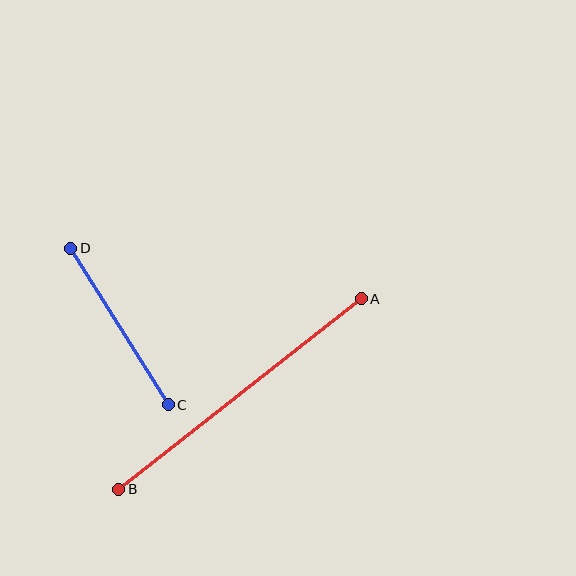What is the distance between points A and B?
The distance is approximately 308 pixels.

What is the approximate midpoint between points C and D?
The midpoint is at approximately (120, 327) pixels.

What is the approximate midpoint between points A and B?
The midpoint is at approximately (240, 394) pixels.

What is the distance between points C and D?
The distance is approximately 184 pixels.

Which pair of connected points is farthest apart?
Points A and B are farthest apart.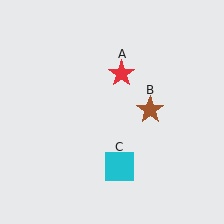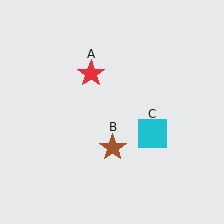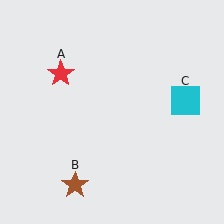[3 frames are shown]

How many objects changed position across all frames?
3 objects changed position: red star (object A), brown star (object B), cyan square (object C).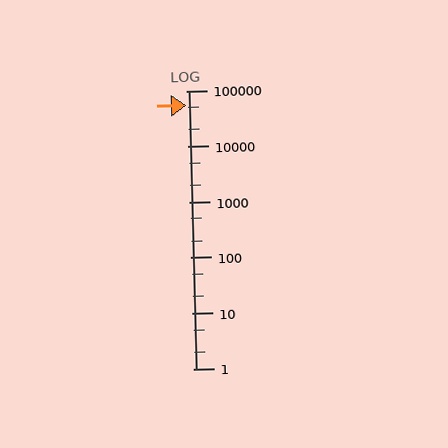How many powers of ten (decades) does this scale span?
The scale spans 5 decades, from 1 to 100000.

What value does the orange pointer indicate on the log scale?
The pointer indicates approximately 56000.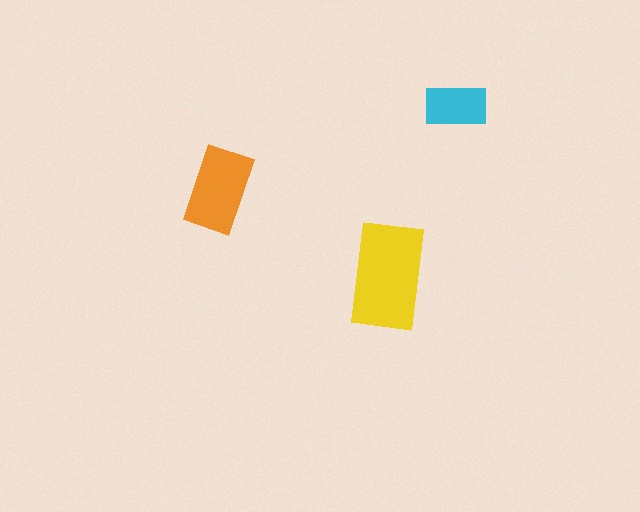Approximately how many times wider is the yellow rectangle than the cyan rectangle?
About 1.5 times wider.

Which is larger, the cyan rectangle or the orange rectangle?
The orange one.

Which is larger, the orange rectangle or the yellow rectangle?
The yellow one.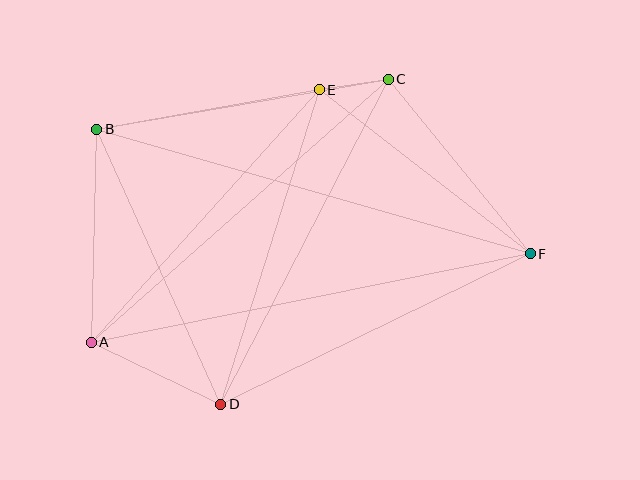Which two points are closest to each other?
Points C and E are closest to each other.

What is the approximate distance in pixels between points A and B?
The distance between A and B is approximately 213 pixels.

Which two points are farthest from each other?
Points B and F are farthest from each other.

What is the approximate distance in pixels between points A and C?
The distance between A and C is approximately 397 pixels.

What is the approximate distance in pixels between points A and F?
The distance between A and F is approximately 448 pixels.